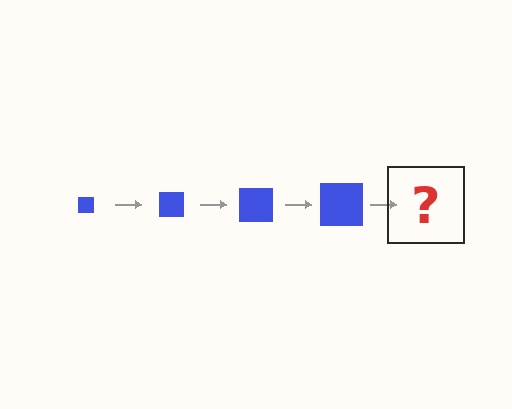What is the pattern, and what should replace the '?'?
The pattern is that the square gets progressively larger each step. The '?' should be a blue square, larger than the previous one.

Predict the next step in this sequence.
The next step is a blue square, larger than the previous one.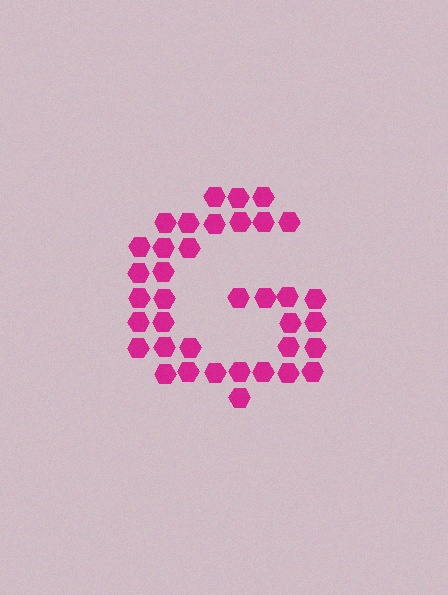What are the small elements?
The small elements are hexagons.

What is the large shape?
The large shape is the letter G.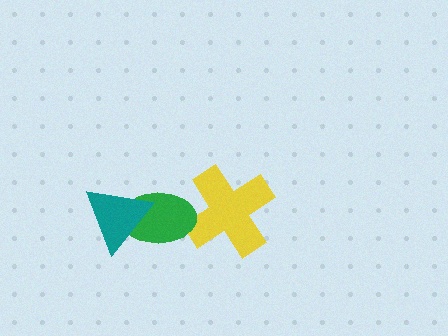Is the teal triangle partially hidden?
No, no other shape covers it.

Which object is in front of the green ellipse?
The teal triangle is in front of the green ellipse.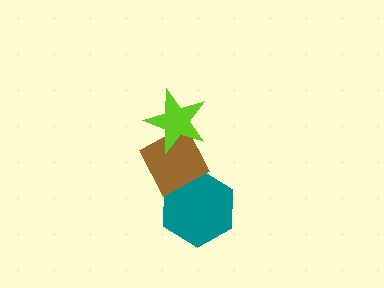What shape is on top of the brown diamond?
The lime star is on top of the brown diamond.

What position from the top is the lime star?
The lime star is 1st from the top.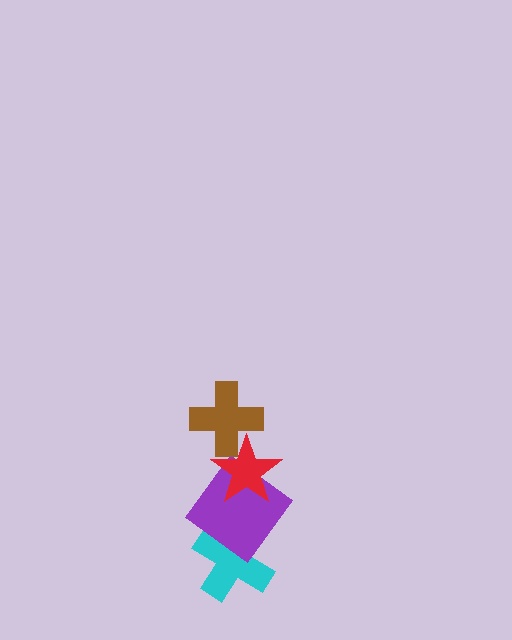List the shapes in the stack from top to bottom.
From top to bottom: the brown cross, the red star, the purple diamond, the cyan cross.